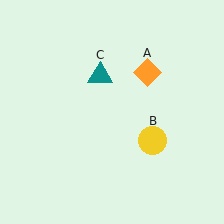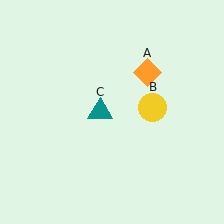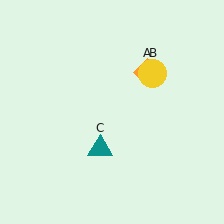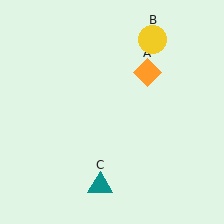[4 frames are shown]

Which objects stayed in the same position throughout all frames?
Orange diamond (object A) remained stationary.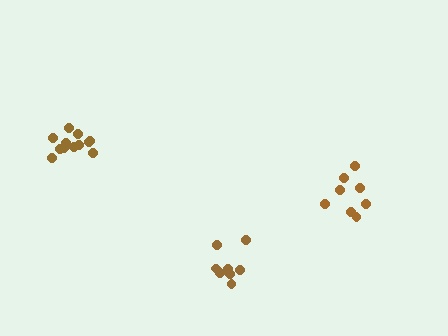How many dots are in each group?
Group 1: 8 dots, Group 2: 12 dots, Group 3: 8 dots (28 total).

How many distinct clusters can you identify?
There are 3 distinct clusters.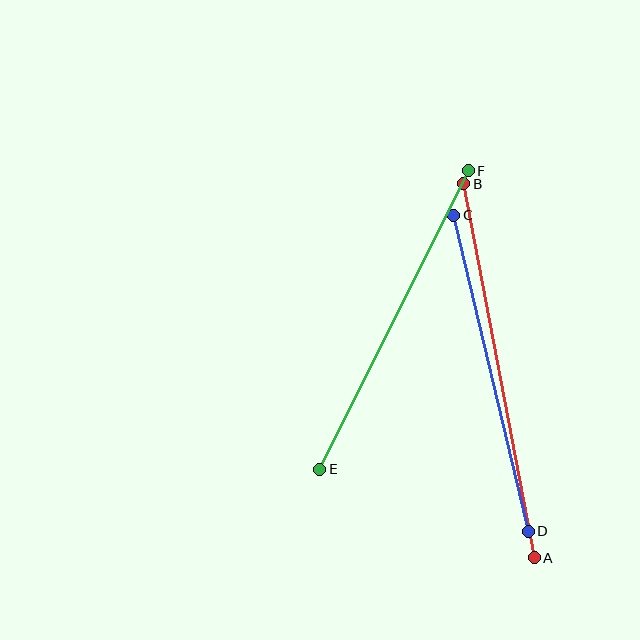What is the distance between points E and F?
The distance is approximately 334 pixels.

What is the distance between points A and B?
The distance is approximately 381 pixels.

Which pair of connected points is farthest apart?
Points A and B are farthest apart.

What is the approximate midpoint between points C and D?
The midpoint is at approximately (491, 373) pixels.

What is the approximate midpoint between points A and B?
The midpoint is at approximately (499, 371) pixels.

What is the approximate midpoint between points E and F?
The midpoint is at approximately (394, 320) pixels.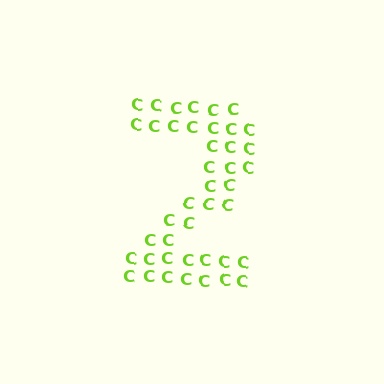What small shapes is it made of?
It is made of small letter C's.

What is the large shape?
The large shape is the digit 2.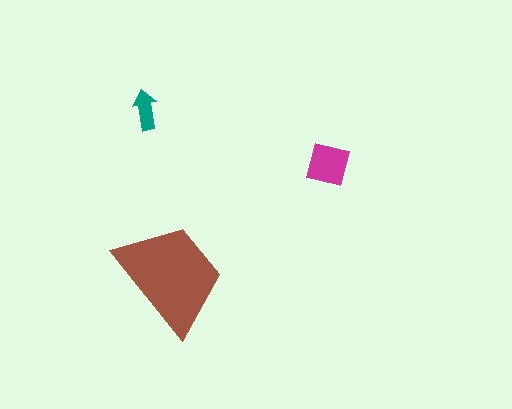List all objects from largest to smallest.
The brown trapezoid, the magenta square, the teal arrow.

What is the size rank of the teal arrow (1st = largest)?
3rd.